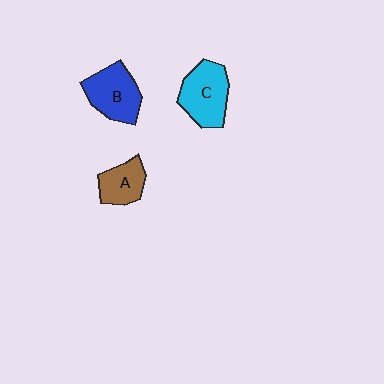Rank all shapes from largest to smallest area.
From largest to smallest: C (cyan), B (blue), A (brown).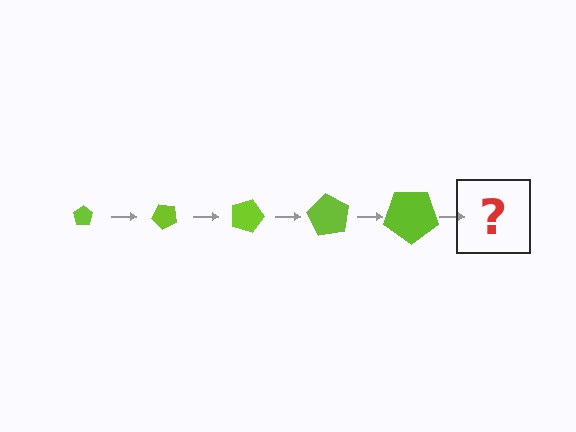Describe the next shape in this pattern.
It should be a pentagon, larger than the previous one and rotated 225 degrees from the start.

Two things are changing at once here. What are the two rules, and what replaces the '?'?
The two rules are that the pentagon grows larger each step and it rotates 45 degrees each step. The '?' should be a pentagon, larger than the previous one and rotated 225 degrees from the start.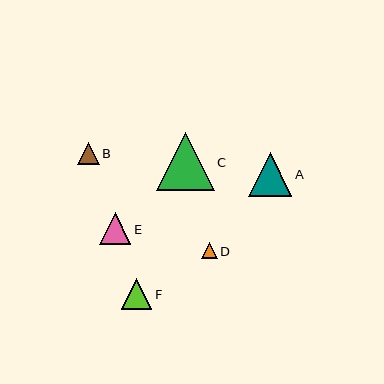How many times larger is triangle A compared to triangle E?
Triangle A is approximately 1.4 times the size of triangle E.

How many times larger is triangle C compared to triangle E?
Triangle C is approximately 1.8 times the size of triangle E.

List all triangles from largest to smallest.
From largest to smallest: C, A, E, F, B, D.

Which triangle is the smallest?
Triangle D is the smallest with a size of approximately 16 pixels.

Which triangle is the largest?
Triangle C is the largest with a size of approximately 58 pixels.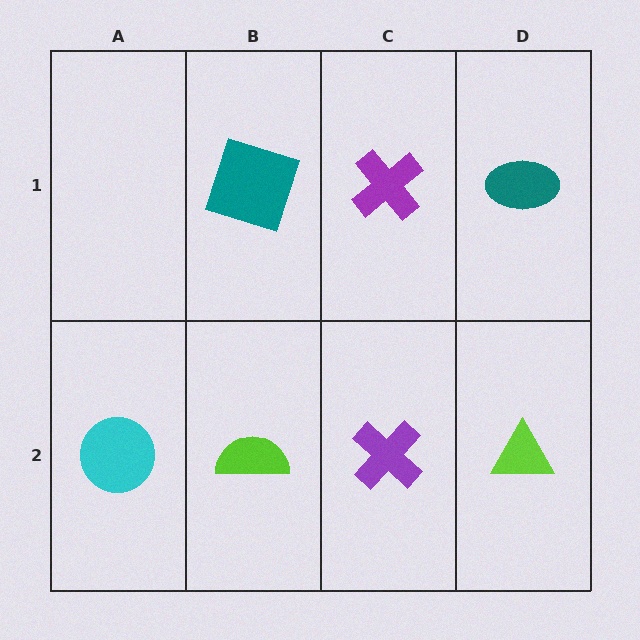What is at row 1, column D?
A teal ellipse.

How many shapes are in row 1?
3 shapes.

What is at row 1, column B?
A teal square.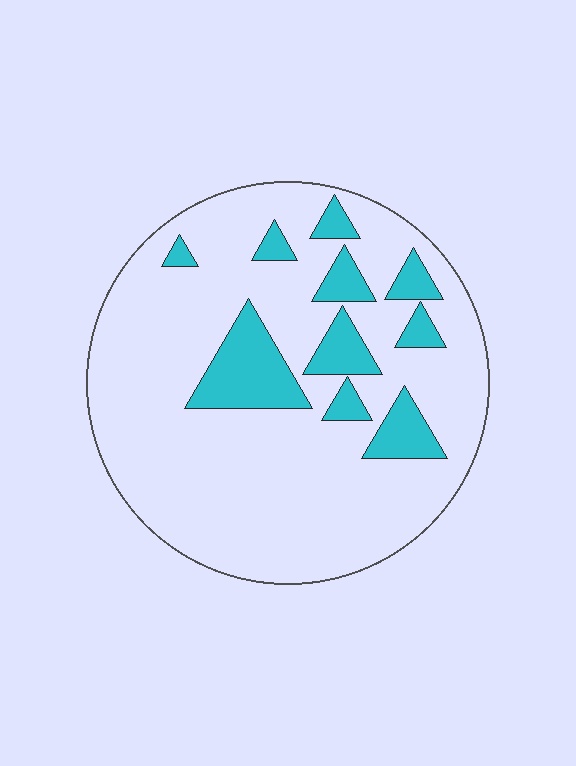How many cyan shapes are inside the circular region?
10.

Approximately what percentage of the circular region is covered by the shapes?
Approximately 15%.